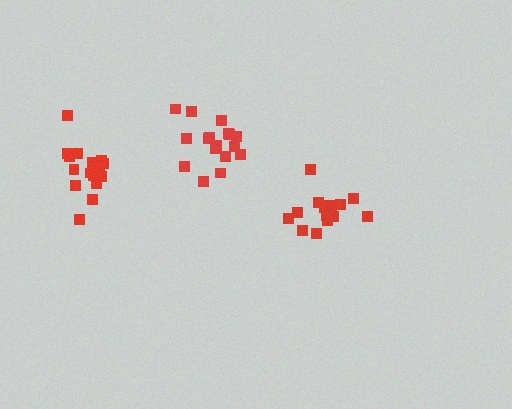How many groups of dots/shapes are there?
There are 3 groups.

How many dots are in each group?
Group 1: 16 dots, Group 2: 17 dots, Group 3: 17 dots (50 total).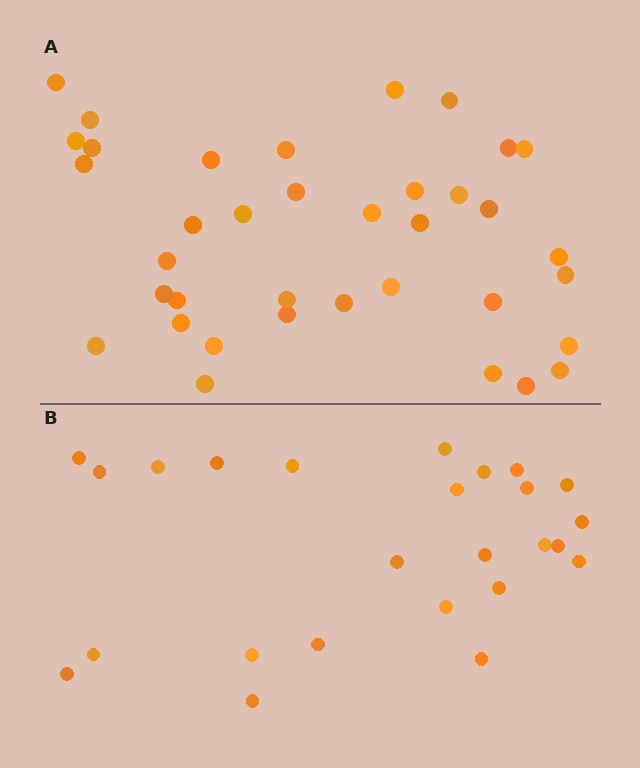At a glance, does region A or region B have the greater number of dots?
Region A (the top region) has more dots.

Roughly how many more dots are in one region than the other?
Region A has roughly 12 or so more dots than region B.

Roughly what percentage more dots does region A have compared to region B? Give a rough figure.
About 50% more.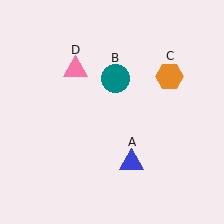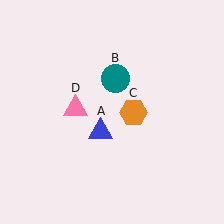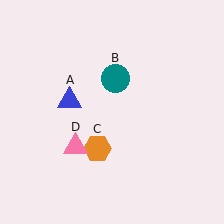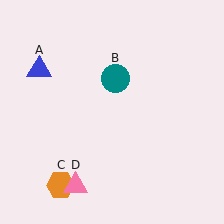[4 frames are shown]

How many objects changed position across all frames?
3 objects changed position: blue triangle (object A), orange hexagon (object C), pink triangle (object D).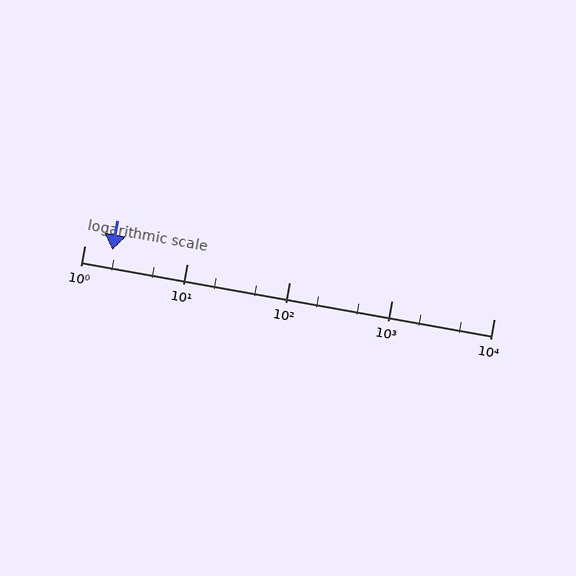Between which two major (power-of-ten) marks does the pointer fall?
The pointer is between 1 and 10.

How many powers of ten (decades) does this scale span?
The scale spans 4 decades, from 1 to 10000.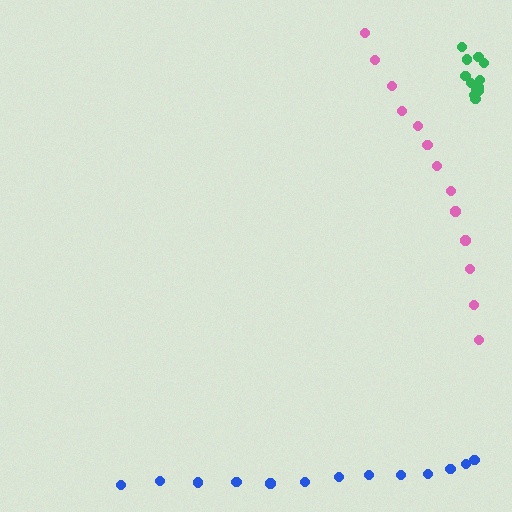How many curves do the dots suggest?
There are 3 distinct paths.